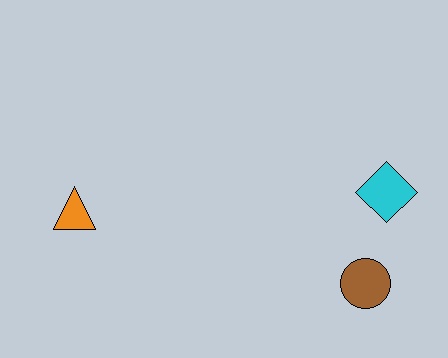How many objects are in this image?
There are 3 objects.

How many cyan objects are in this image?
There is 1 cyan object.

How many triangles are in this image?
There is 1 triangle.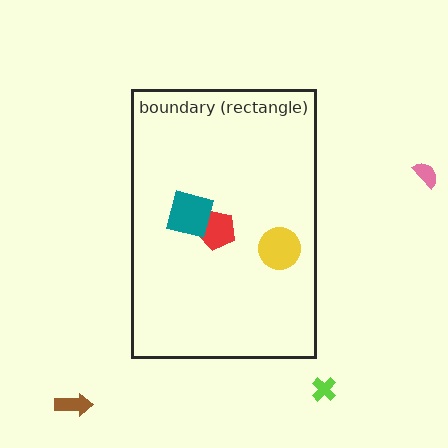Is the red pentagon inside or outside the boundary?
Inside.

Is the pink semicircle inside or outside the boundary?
Outside.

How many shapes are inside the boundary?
3 inside, 3 outside.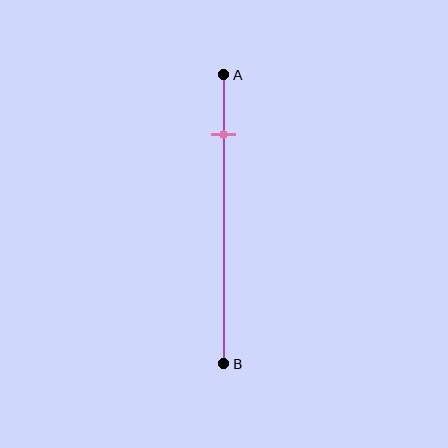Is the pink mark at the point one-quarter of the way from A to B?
No, the mark is at about 20% from A, not at the 25% one-quarter point.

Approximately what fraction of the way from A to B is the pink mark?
The pink mark is approximately 20% of the way from A to B.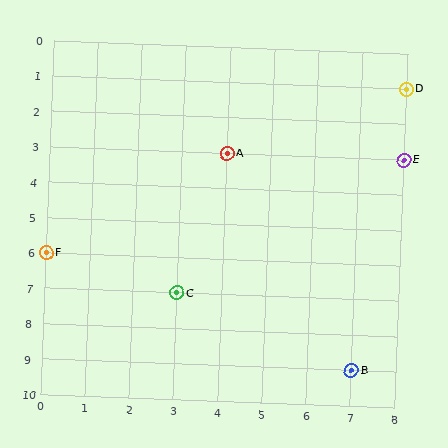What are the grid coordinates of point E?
Point E is at grid coordinates (8, 3).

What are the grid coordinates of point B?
Point B is at grid coordinates (7, 9).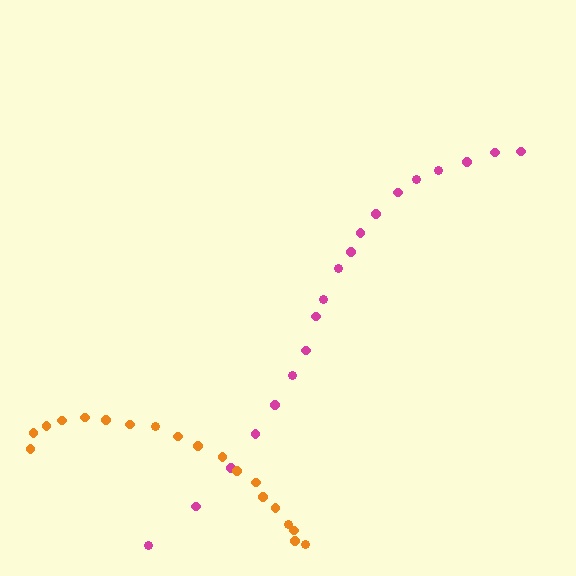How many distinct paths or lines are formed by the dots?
There are 2 distinct paths.